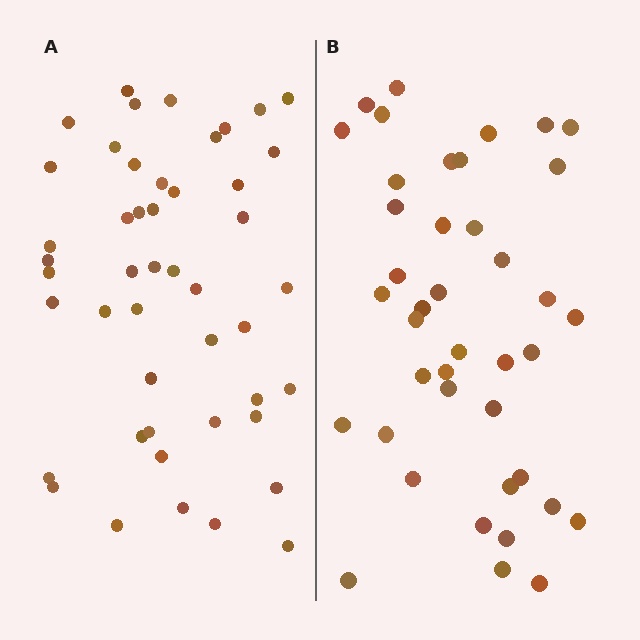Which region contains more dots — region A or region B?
Region A (the left region) has more dots.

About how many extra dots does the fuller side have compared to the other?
Region A has about 6 more dots than region B.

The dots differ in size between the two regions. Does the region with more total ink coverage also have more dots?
No. Region B has more total ink coverage because its dots are larger, but region A actually contains more individual dots. Total area can be misleading — the number of items is what matters here.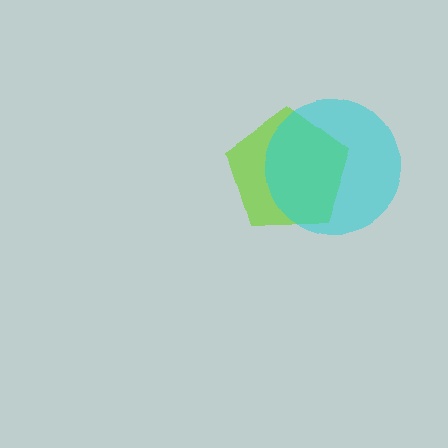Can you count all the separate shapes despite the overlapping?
Yes, there are 2 separate shapes.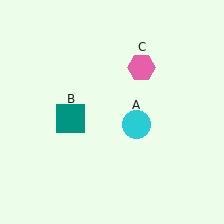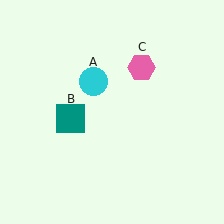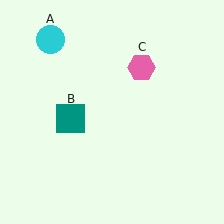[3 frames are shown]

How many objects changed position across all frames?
1 object changed position: cyan circle (object A).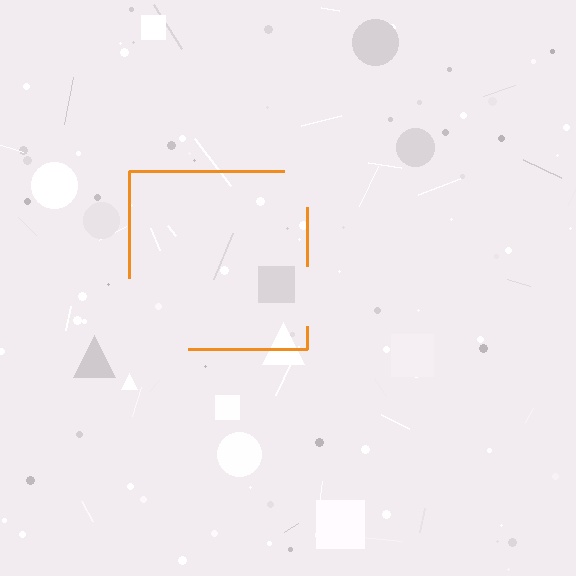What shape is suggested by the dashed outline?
The dashed outline suggests a square.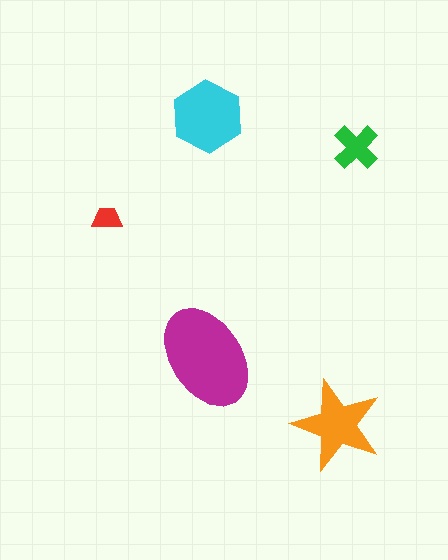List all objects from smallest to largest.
The red trapezoid, the green cross, the orange star, the cyan hexagon, the magenta ellipse.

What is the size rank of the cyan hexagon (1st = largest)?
2nd.